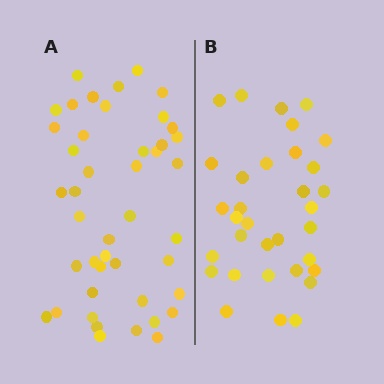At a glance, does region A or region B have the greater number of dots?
Region A (the left region) has more dots.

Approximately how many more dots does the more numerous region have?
Region A has roughly 12 or so more dots than region B.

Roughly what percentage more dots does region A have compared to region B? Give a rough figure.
About 35% more.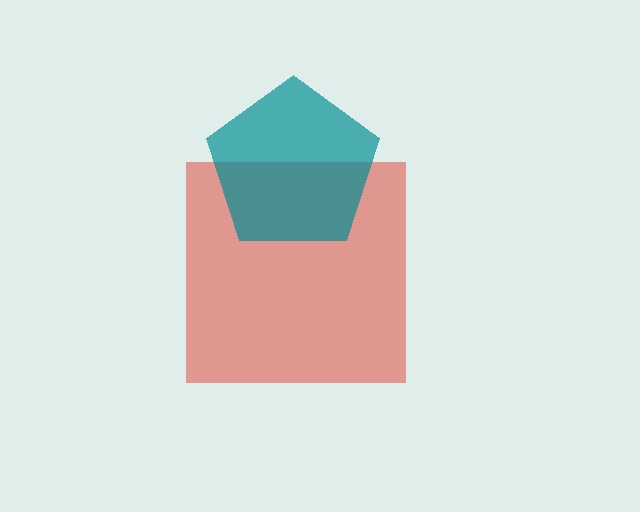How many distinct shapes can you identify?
There are 2 distinct shapes: a red square, a teal pentagon.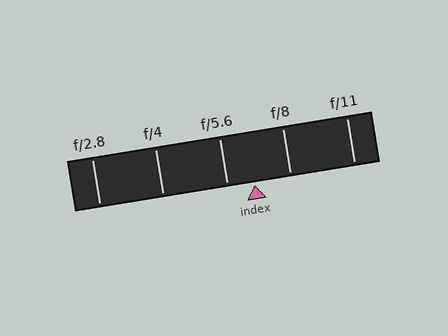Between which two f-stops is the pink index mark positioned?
The index mark is between f/5.6 and f/8.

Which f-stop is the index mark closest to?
The index mark is closest to f/5.6.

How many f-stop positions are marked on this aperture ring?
There are 5 f-stop positions marked.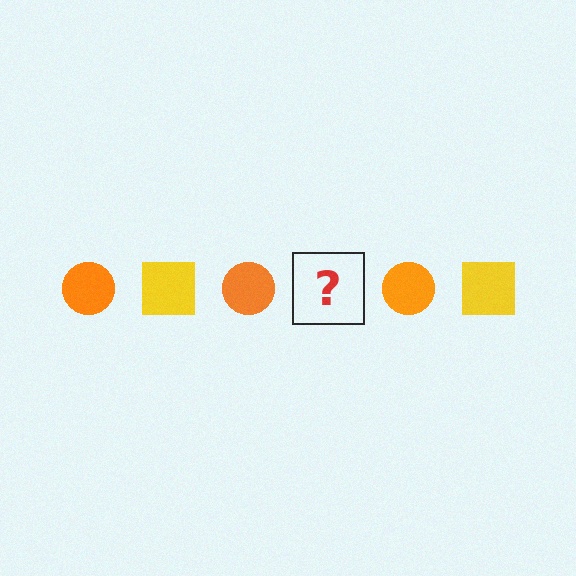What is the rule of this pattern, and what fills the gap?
The rule is that the pattern alternates between orange circle and yellow square. The gap should be filled with a yellow square.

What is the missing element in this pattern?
The missing element is a yellow square.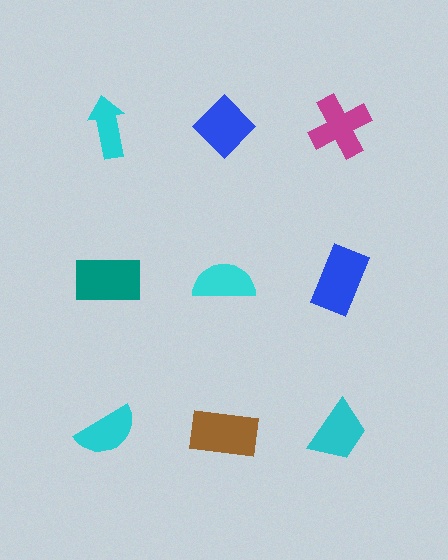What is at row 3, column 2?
A brown rectangle.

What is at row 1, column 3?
A magenta cross.